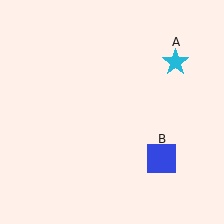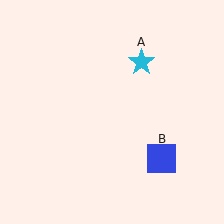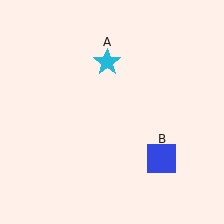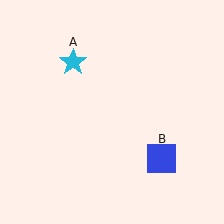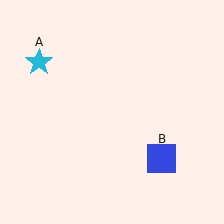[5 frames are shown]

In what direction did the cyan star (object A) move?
The cyan star (object A) moved left.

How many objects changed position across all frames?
1 object changed position: cyan star (object A).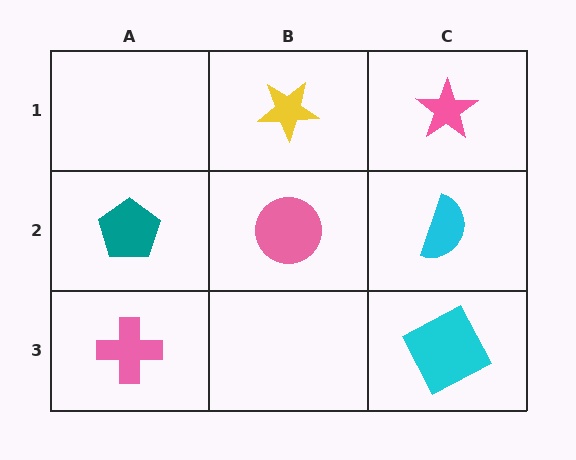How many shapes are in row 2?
3 shapes.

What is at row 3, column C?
A cyan square.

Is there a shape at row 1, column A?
No, that cell is empty.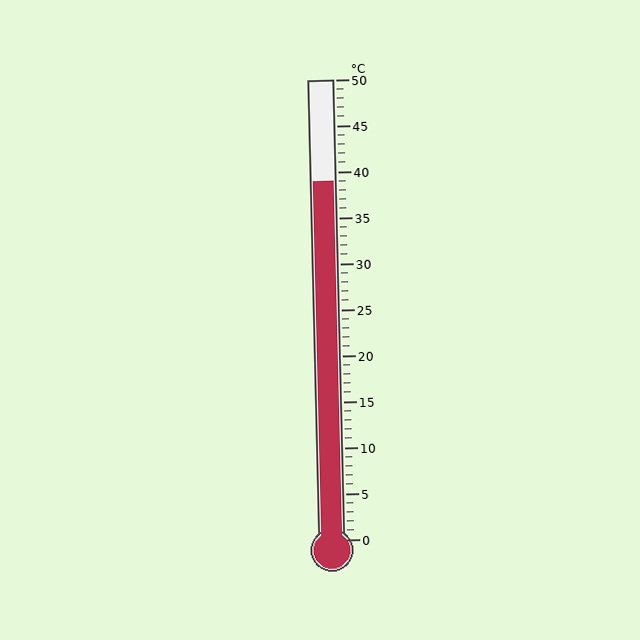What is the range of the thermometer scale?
The thermometer scale ranges from 0°C to 50°C.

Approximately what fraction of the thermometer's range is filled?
The thermometer is filled to approximately 80% of its range.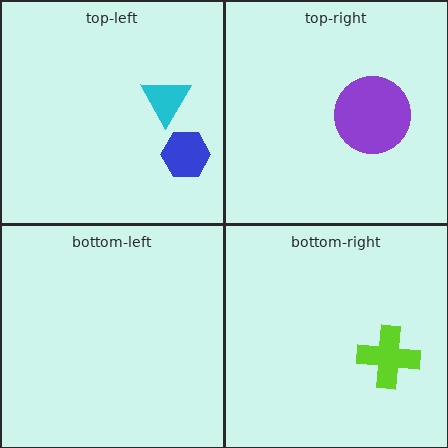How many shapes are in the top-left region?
2.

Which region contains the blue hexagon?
The top-left region.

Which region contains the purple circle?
The top-right region.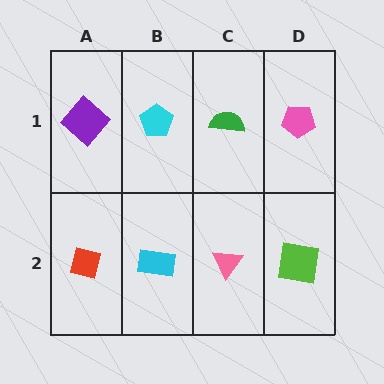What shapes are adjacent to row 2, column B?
A cyan pentagon (row 1, column B), a red square (row 2, column A), a pink triangle (row 2, column C).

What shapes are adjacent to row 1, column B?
A cyan rectangle (row 2, column B), a purple diamond (row 1, column A), a green semicircle (row 1, column C).